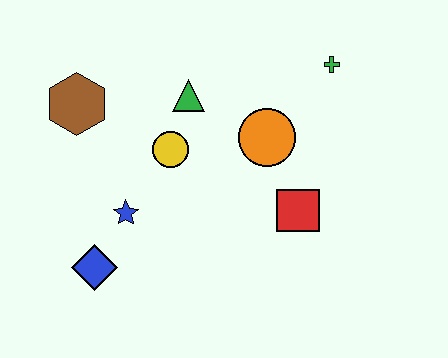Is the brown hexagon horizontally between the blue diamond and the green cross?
No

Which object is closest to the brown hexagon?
The yellow circle is closest to the brown hexagon.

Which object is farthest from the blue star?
The green cross is farthest from the blue star.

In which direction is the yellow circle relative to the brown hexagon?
The yellow circle is to the right of the brown hexagon.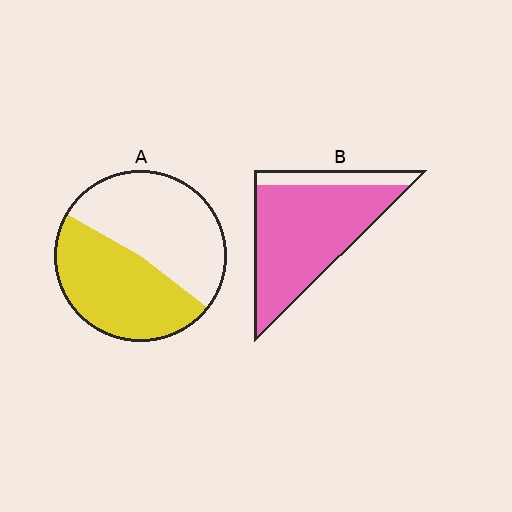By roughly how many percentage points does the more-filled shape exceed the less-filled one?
By roughly 35 percentage points (B over A).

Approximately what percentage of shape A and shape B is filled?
A is approximately 50% and B is approximately 85%.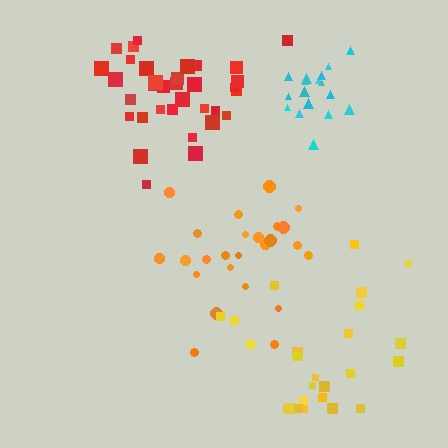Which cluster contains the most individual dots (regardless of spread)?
Red (34).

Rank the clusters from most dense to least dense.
cyan, red, orange, yellow.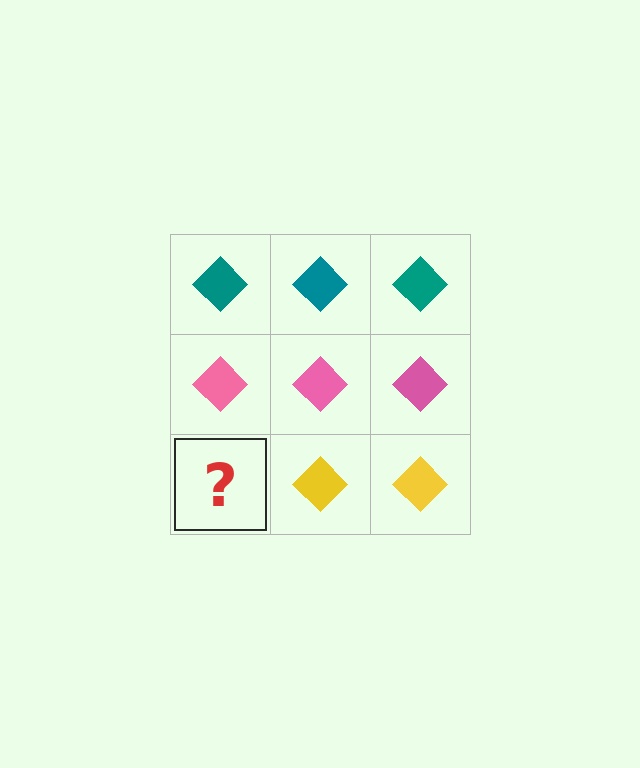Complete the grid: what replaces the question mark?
The question mark should be replaced with a yellow diamond.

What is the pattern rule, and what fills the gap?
The rule is that each row has a consistent color. The gap should be filled with a yellow diamond.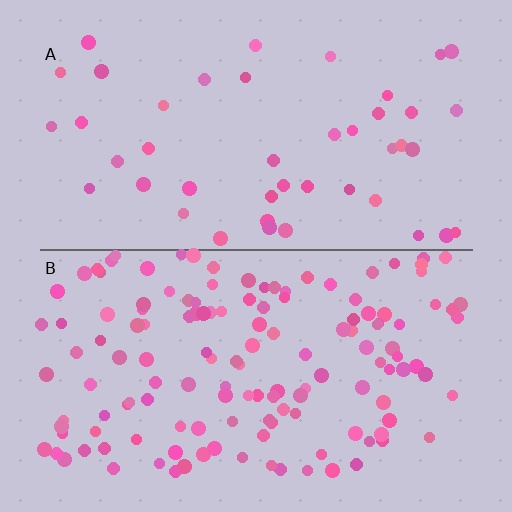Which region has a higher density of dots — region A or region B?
B (the bottom).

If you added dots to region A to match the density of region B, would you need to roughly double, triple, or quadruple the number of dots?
Approximately triple.